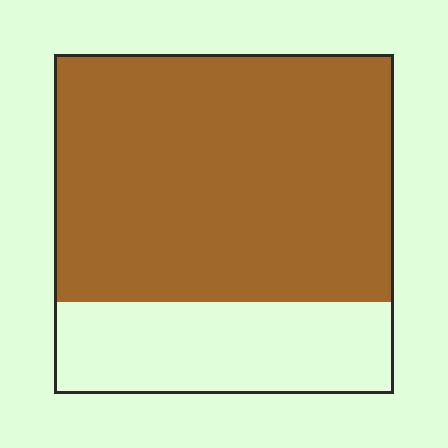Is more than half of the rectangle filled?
Yes.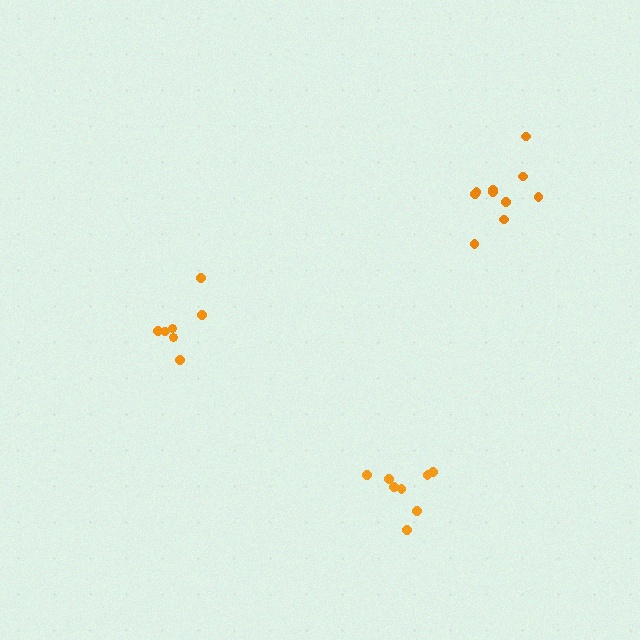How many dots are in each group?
Group 1: 11 dots, Group 2: 8 dots, Group 3: 7 dots (26 total).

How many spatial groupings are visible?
There are 3 spatial groupings.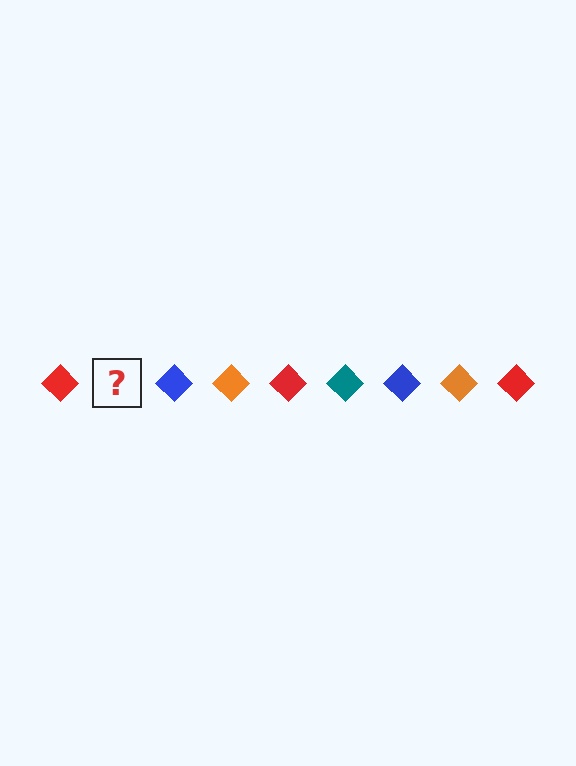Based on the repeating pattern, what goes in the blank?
The blank should be a teal diamond.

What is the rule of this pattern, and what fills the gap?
The rule is that the pattern cycles through red, teal, blue, orange diamonds. The gap should be filled with a teal diamond.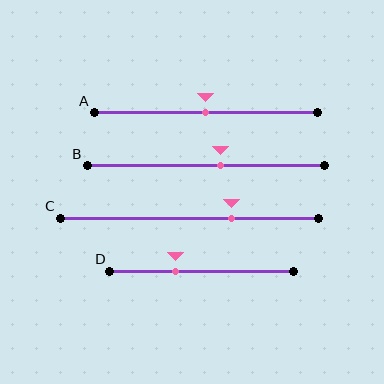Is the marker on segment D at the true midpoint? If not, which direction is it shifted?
No, the marker on segment D is shifted to the left by about 14% of the segment length.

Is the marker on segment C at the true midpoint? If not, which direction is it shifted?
No, the marker on segment C is shifted to the right by about 16% of the segment length.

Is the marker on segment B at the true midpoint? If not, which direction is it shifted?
No, the marker on segment B is shifted to the right by about 6% of the segment length.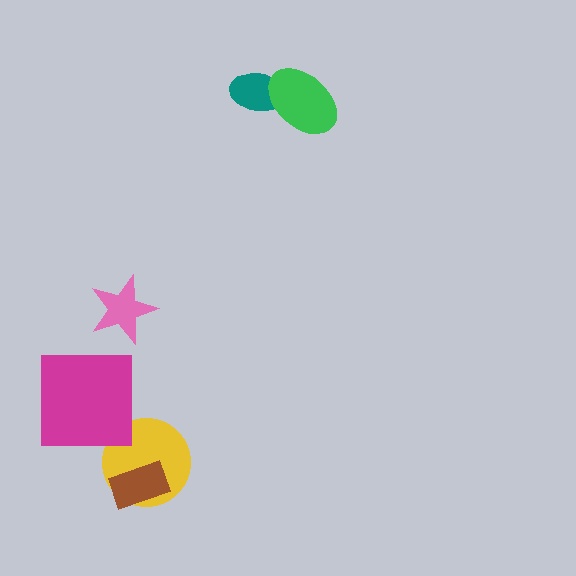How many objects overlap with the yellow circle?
1 object overlaps with the yellow circle.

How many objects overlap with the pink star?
0 objects overlap with the pink star.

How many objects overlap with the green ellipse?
1 object overlaps with the green ellipse.